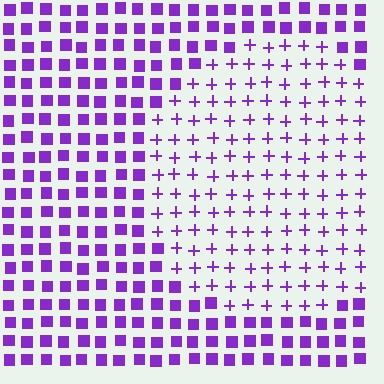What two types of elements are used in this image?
The image uses plus signs inside the circle region and squares outside it.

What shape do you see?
I see a circle.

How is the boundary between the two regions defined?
The boundary is defined by a change in element shape: plus signs inside vs. squares outside. All elements share the same color and spacing.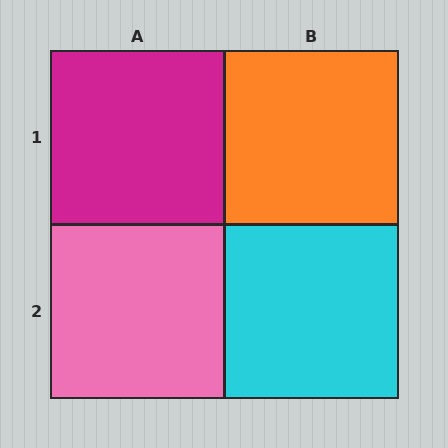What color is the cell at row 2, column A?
Pink.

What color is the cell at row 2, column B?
Cyan.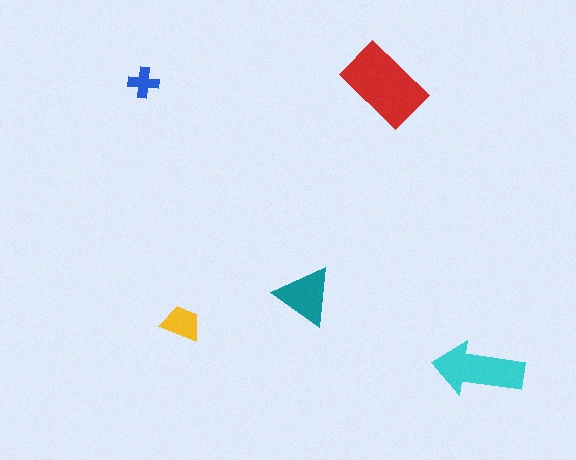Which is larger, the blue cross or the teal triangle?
The teal triangle.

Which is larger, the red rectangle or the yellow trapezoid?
The red rectangle.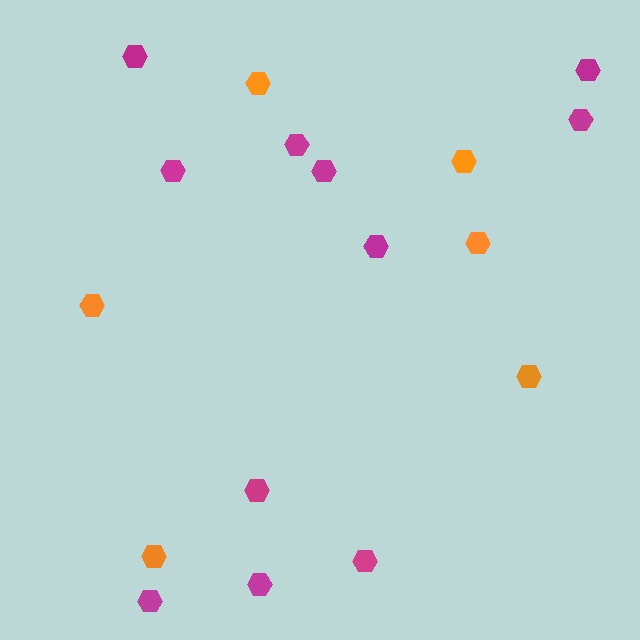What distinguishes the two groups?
There are 2 groups: one group of magenta hexagons (11) and one group of orange hexagons (6).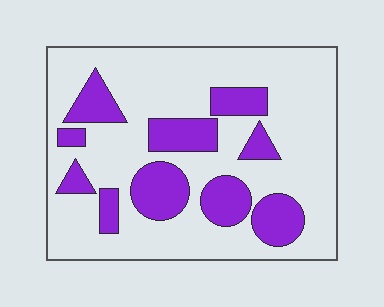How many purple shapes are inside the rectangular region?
10.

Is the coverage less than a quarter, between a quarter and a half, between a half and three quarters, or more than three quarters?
Between a quarter and a half.